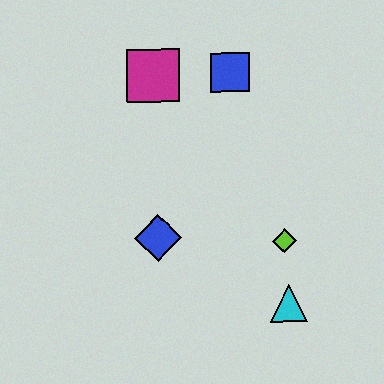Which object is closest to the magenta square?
The blue square is closest to the magenta square.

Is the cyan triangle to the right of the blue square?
Yes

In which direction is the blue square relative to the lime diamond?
The blue square is above the lime diamond.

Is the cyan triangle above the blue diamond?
No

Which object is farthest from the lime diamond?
The magenta square is farthest from the lime diamond.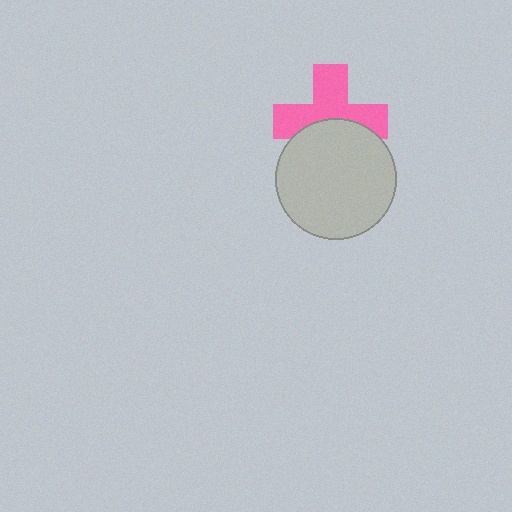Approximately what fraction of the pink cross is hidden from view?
Roughly 40% of the pink cross is hidden behind the light gray circle.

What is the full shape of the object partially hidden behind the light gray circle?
The partially hidden object is a pink cross.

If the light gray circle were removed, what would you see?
You would see the complete pink cross.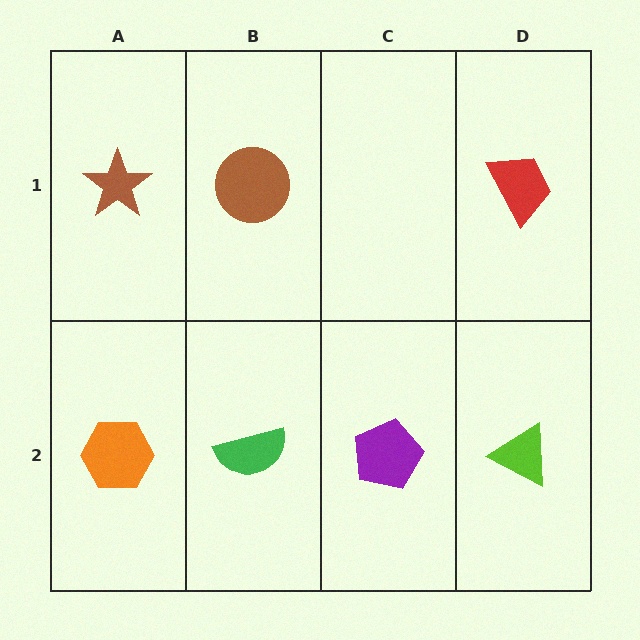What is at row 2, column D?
A lime triangle.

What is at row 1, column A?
A brown star.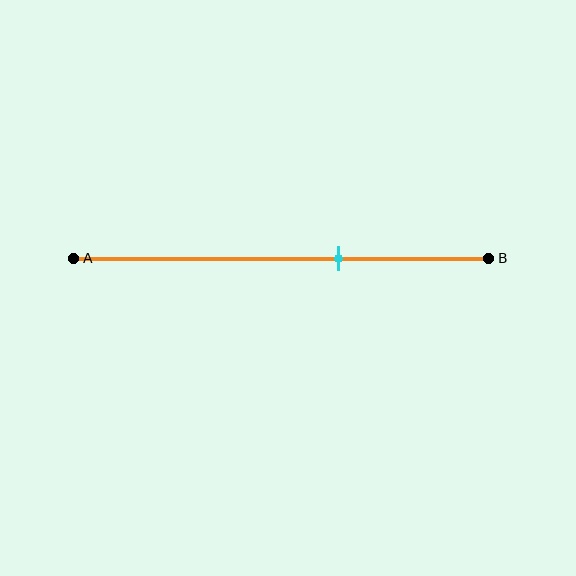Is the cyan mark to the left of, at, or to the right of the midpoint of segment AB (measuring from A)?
The cyan mark is to the right of the midpoint of segment AB.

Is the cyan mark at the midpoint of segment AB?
No, the mark is at about 65% from A, not at the 50% midpoint.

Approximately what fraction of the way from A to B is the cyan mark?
The cyan mark is approximately 65% of the way from A to B.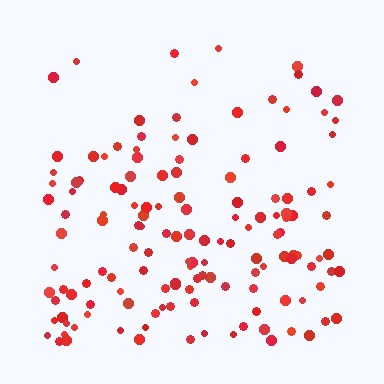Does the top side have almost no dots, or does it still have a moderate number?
Still a moderate number, just noticeably fewer than the bottom.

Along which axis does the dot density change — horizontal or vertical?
Vertical.